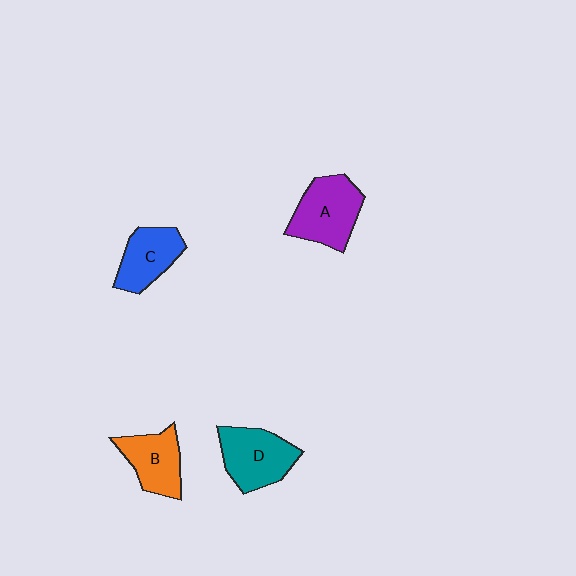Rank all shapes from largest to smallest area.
From largest to smallest: A (purple), D (teal), B (orange), C (blue).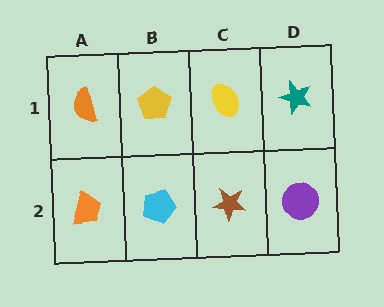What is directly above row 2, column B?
A yellow pentagon.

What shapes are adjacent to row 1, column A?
An orange trapezoid (row 2, column A), a yellow pentagon (row 1, column B).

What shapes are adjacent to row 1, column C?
A brown star (row 2, column C), a yellow pentagon (row 1, column B), a teal star (row 1, column D).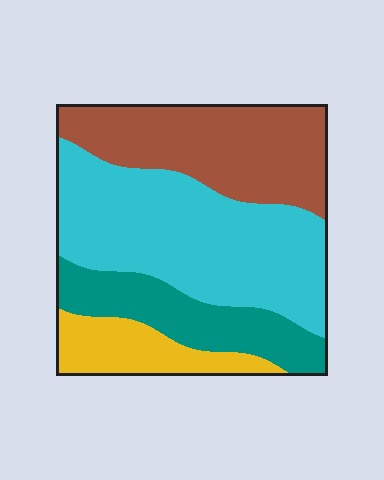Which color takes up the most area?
Cyan, at roughly 40%.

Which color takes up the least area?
Yellow, at roughly 10%.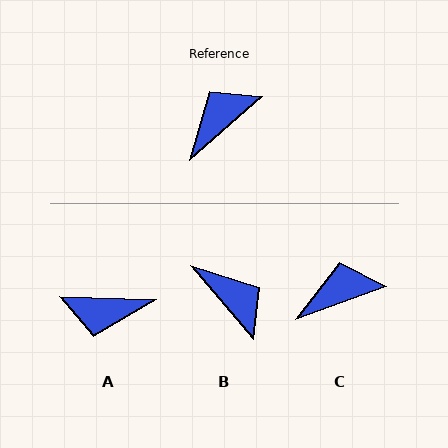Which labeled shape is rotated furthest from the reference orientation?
A, about 137 degrees away.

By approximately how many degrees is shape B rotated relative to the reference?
Approximately 91 degrees clockwise.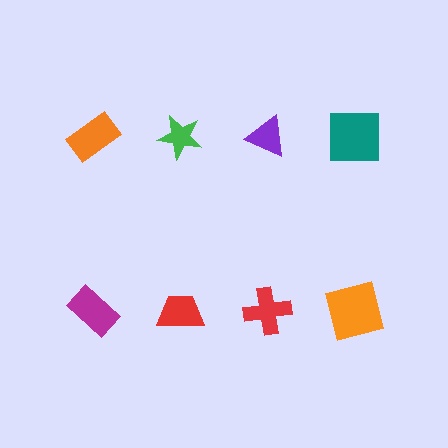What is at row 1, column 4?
A teal square.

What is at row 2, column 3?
A red cross.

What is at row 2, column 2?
A red trapezoid.